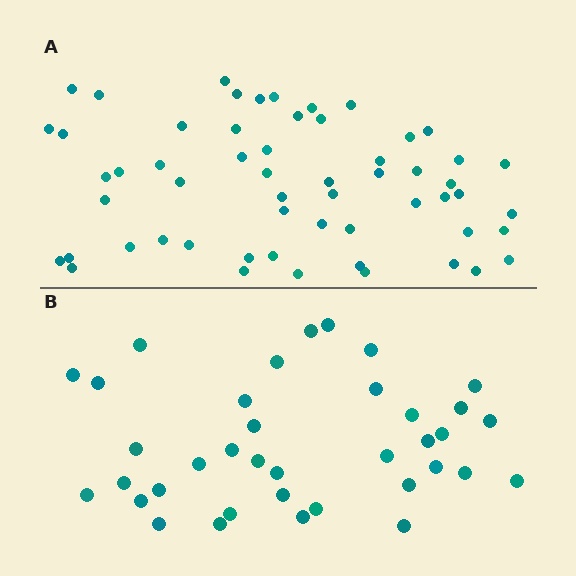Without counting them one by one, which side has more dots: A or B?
Region A (the top region) has more dots.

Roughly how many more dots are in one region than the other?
Region A has approximately 20 more dots than region B.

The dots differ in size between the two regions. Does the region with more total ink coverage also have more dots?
No. Region B has more total ink coverage because its dots are larger, but region A actually contains more individual dots. Total area can be misleading — the number of items is what matters here.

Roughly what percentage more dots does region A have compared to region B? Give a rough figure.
About 55% more.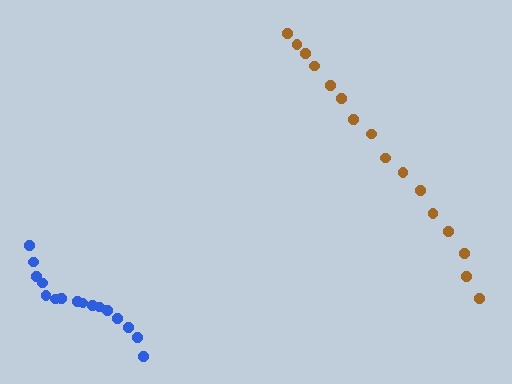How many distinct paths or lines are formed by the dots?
There are 2 distinct paths.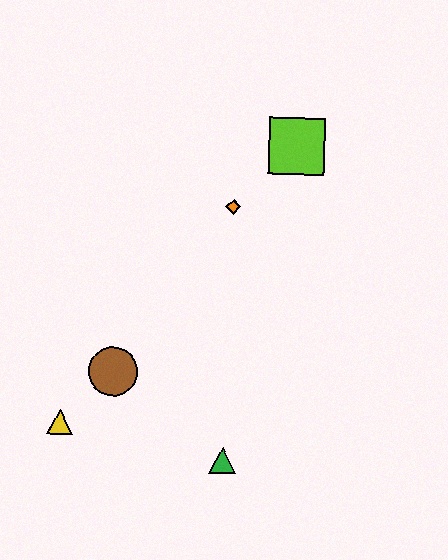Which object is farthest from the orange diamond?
The yellow triangle is farthest from the orange diamond.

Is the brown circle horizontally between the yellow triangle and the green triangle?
Yes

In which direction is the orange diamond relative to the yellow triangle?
The orange diamond is above the yellow triangle.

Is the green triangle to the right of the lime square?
No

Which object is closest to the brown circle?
The yellow triangle is closest to the brown circle.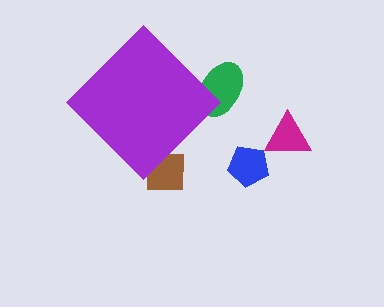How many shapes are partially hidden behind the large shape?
2 shapes are partially hidden.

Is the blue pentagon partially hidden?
No, the blue pentagon is fully visible.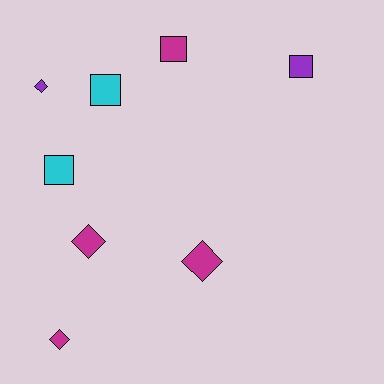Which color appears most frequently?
Magenta, with 4 objects.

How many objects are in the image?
There are 8 objects.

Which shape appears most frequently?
Diamond, with 4 objects.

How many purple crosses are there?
There are no purple crosses.